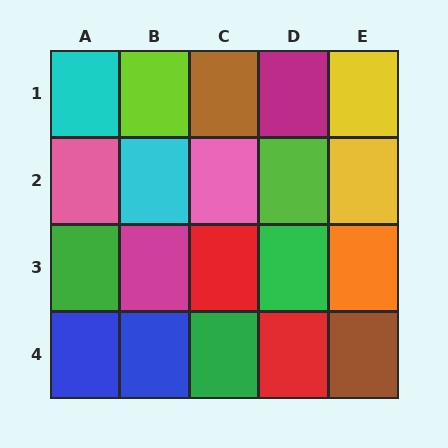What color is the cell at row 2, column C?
Pink.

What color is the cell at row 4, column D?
Red.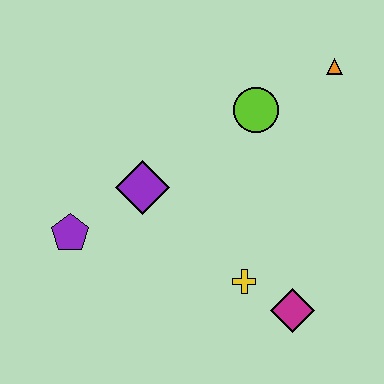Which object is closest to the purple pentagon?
The purple diamond is closest to the purple pentagon.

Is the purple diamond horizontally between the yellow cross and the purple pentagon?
Yes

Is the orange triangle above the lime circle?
Yes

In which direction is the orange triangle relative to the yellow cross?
The orange triangle is above the yellow cross.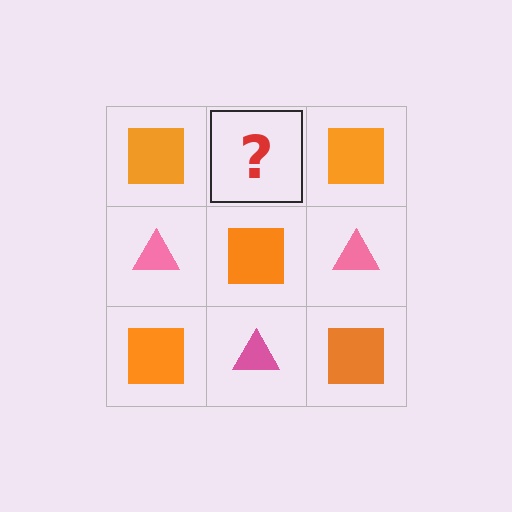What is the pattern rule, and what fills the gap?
The rule is that it alternates orange square and pink triangle in a checkerboard pattern. The gap should be filled with a pink triangle.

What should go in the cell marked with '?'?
The missing cell should contain a pink triangle.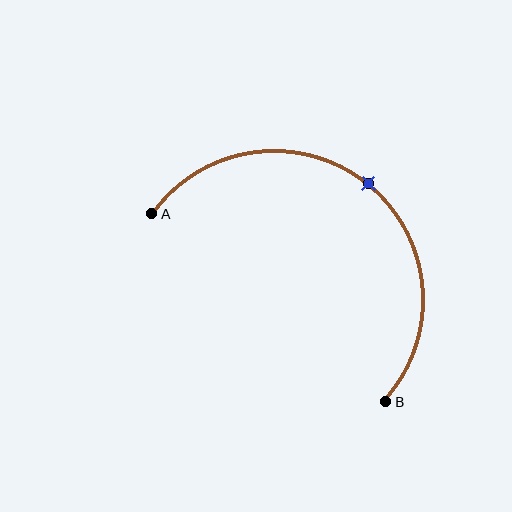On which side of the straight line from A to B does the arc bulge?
The arc bulges above and to the right of the straight line connecting A and B.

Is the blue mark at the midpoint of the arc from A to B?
Yes. The blue mark lies on the arc at equal arc-length from both A and B — it is the arc midpoint.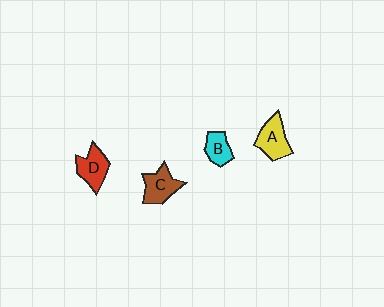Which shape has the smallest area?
Shape B (cyan).